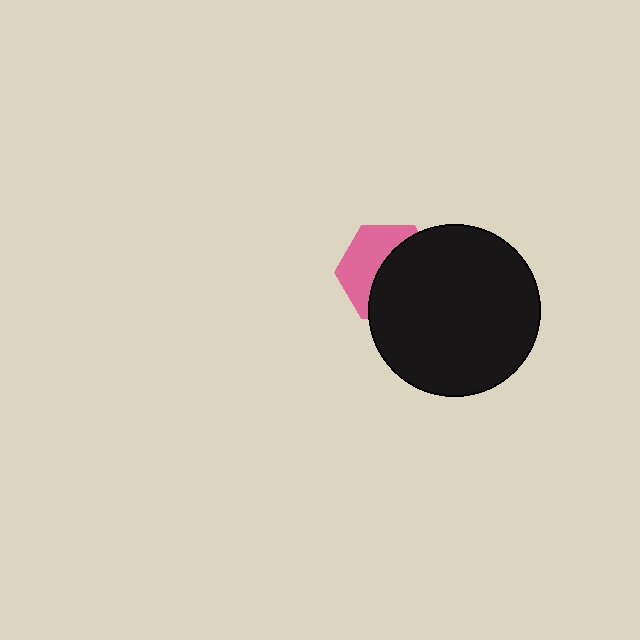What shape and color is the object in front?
The object in front is a black circle.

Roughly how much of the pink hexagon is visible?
A small part of it is visible (roughly 44%).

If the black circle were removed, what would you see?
You would see the complete pink hexagon.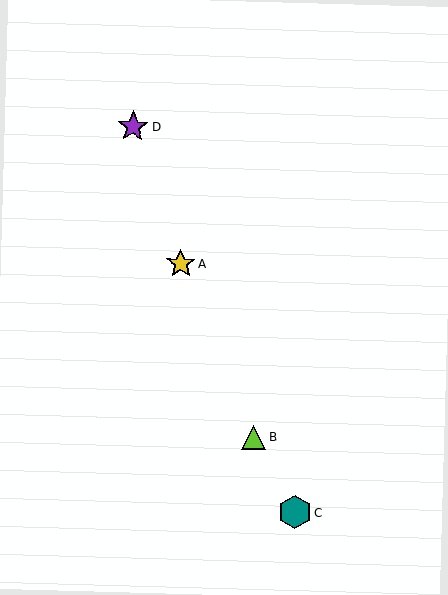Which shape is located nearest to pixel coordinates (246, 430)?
The lime triangle (labeled B) at (254, 437) is nearest to that location.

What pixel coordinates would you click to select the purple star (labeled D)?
Click at (133, 127) to select the purple star D.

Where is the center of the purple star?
The center of the purple star is at (133, 127).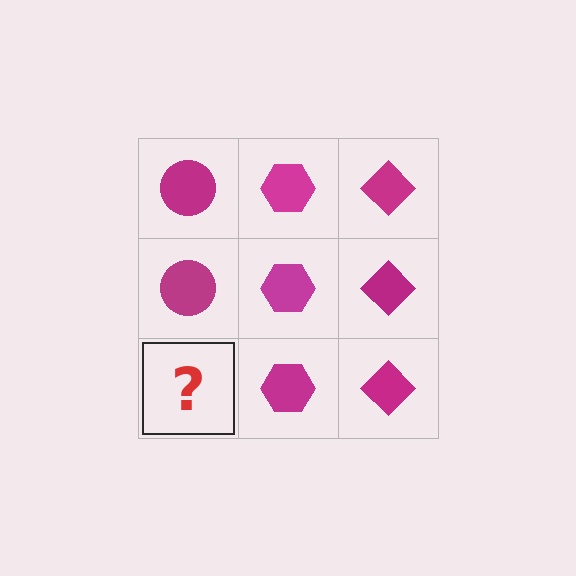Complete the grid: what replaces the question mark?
The question mark should be replaced with a magenta circle.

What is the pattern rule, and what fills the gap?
The rule is that each column has a consistent shape. The gap should be filled with a magenta circle.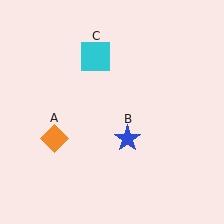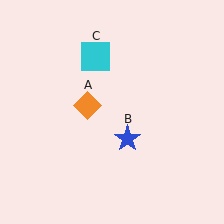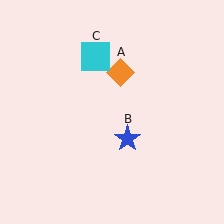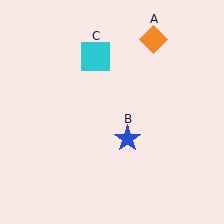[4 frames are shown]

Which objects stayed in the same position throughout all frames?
Blue star (object B) and cyan square (object C) remained stationary.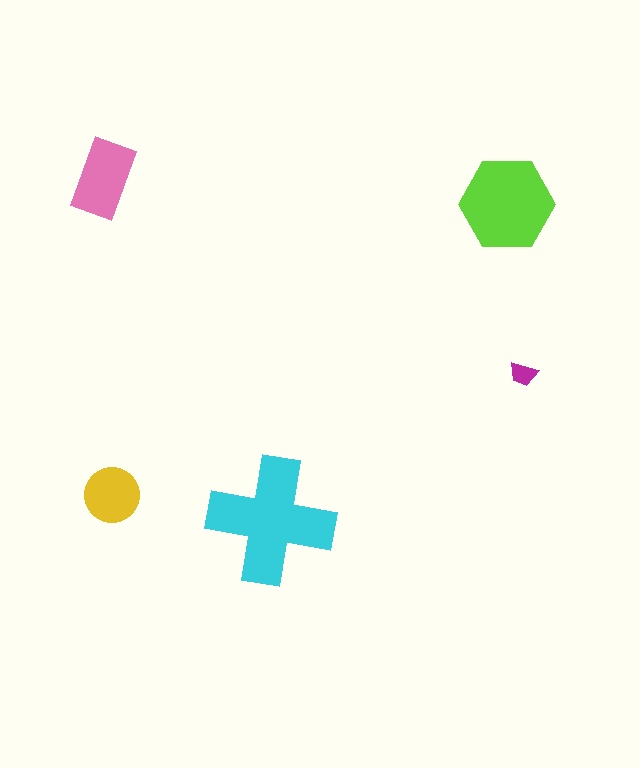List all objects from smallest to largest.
The magenta trapezoid, the yellow circle, the pink rectangle, the lime hexagon, the cyan cross.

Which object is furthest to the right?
The magenta trapezoid is rightmost.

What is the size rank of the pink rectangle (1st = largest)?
3rd.